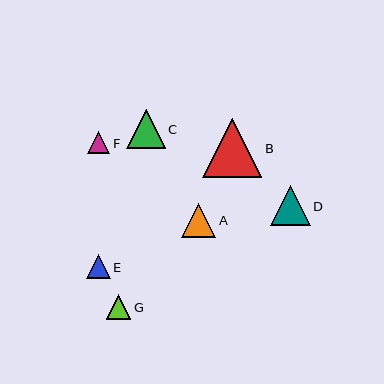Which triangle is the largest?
Triangle B is the largest with a size of approximately 59 pixels.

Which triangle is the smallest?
Triangle F is the smallest with a size of approximately 22 pixels.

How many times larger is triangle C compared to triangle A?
Triangle C is approximately 1.1 times the size of triangle A.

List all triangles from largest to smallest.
From largest to smallest: B, D, C, A, G, E, F.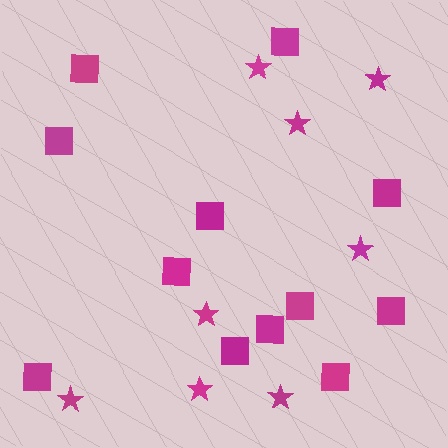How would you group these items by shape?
There are 2 groups: one group of squares (12) and one group of stars (8).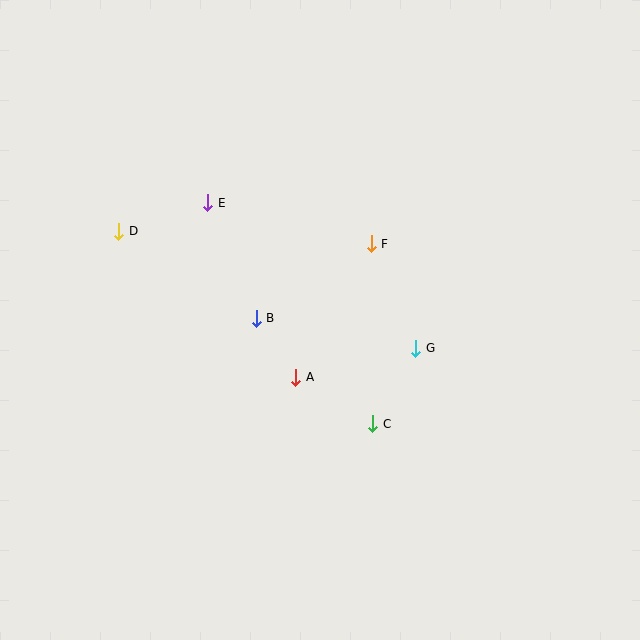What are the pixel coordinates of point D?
Point D is at (119, 231).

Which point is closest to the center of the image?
Point A at (296, 377) is closest to the center.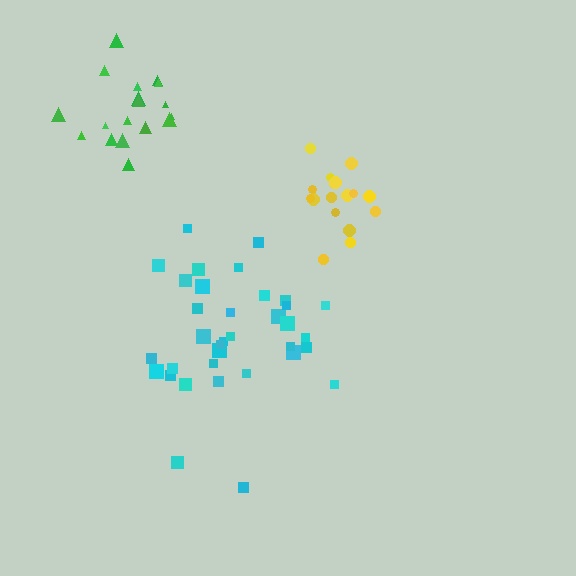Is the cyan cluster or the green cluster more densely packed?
Green.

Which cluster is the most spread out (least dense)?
Cyan.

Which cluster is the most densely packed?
Yellow.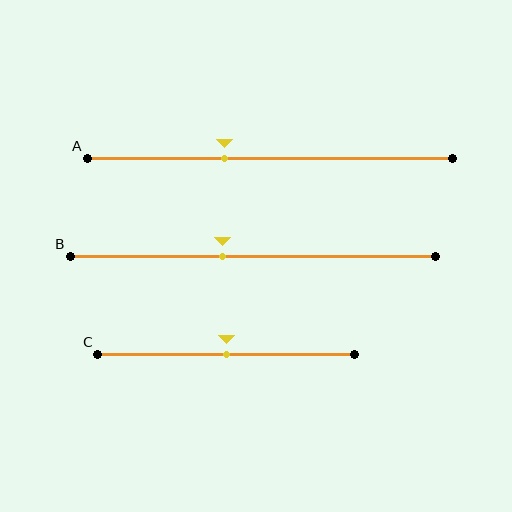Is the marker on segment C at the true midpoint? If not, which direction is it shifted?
Yes, the marker on segment C is at the true midpoint.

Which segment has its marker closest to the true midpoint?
Segment C has its marker closest to the true midpoint.